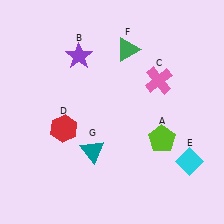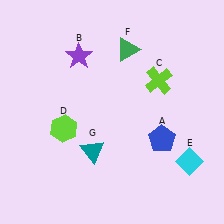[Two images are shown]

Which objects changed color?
A changed from lime to blue. C changed from pink to lime. D changed from red to lime.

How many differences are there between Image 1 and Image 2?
There are 3 differences between the two images.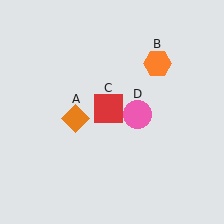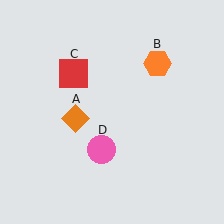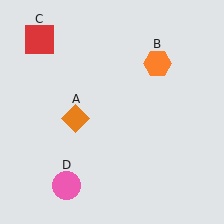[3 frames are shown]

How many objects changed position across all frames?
2 objects changed position: red square (object C), pink circle (object D).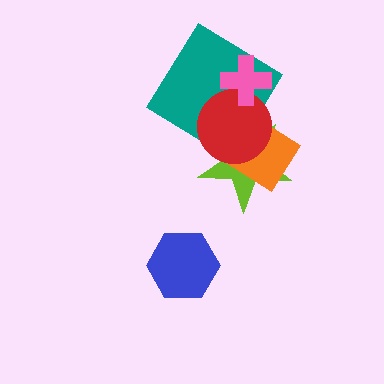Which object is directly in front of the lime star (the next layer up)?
The orange diamond is directly in front of the lime star.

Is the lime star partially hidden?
Yes, it is partially covered by another shape.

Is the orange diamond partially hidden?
Yes, it is partially covered by another shape.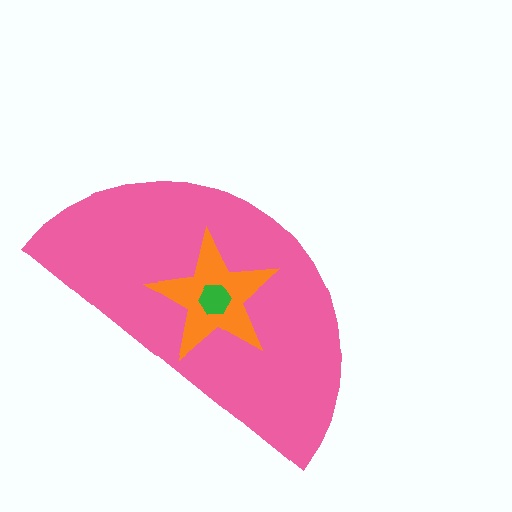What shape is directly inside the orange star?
The green hexagon.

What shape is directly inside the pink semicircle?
The orange star.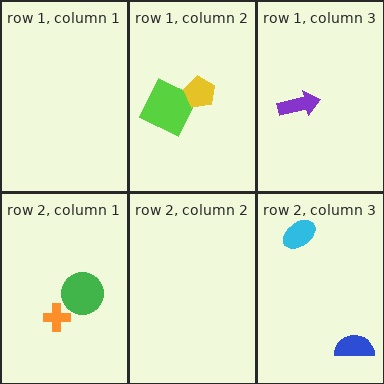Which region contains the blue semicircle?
The row 2, column 3 region.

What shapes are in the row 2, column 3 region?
The blue semicircle, the cyan ellipse.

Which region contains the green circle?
The row 2, column 1 region.